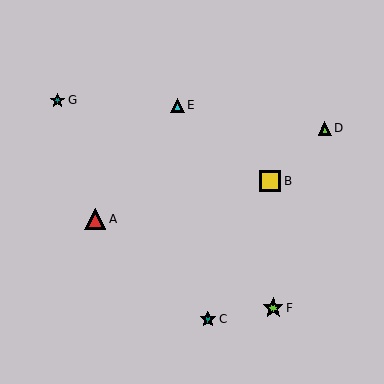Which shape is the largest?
The red triangle (labeled A) is the largest.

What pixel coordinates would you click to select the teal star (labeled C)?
Click at (208, 319) to select the teal star C.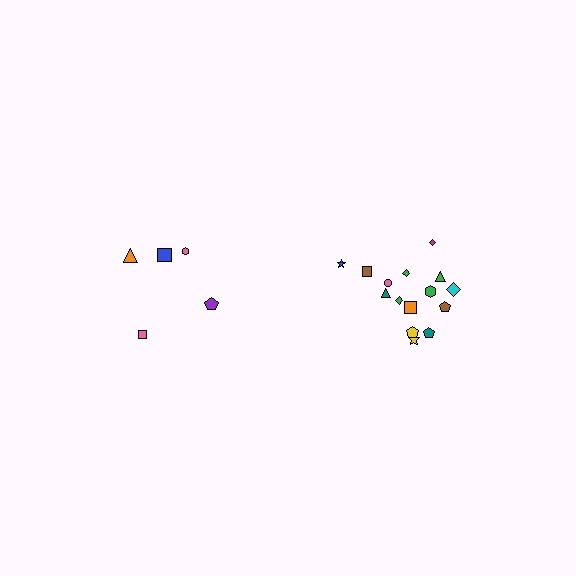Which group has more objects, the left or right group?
The right group.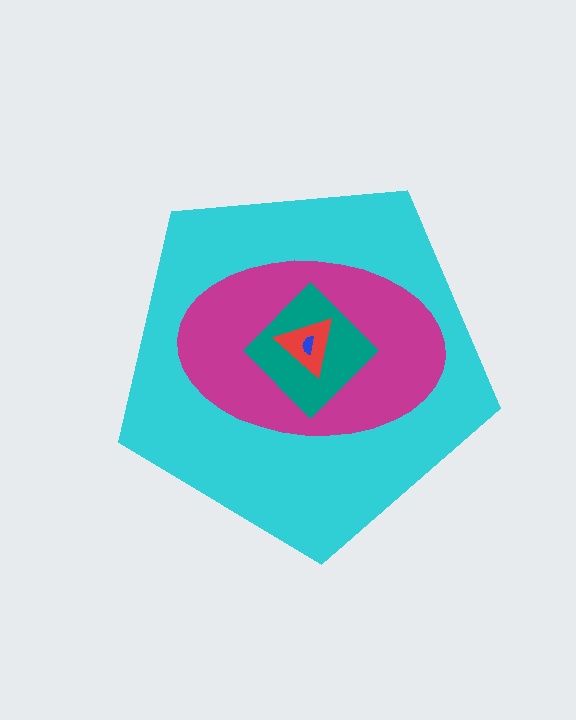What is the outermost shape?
The cyan pentagon.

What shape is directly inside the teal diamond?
The red triangle.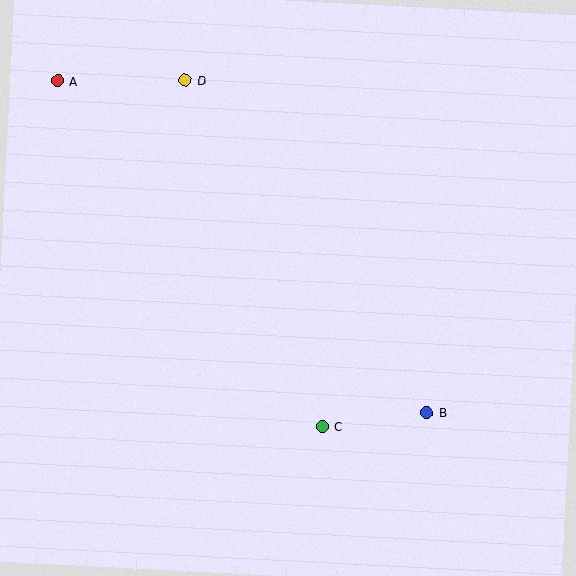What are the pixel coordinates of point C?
Point C is at (322, 426).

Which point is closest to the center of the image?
Point C at (322, 426) is closest to the center.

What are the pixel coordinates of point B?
Point B is at (427, 412).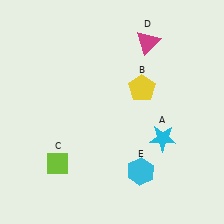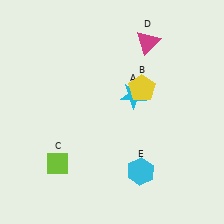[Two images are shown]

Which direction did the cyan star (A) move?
The cyan star (A) moved up.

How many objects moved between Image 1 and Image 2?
1 object moved between the two images.